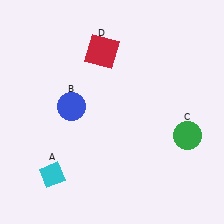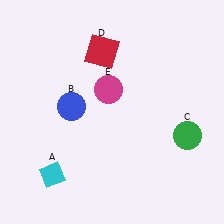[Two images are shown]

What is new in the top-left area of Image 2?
A magenta circle (E) was added in the top-left area of Image 2.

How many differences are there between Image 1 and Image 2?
There is 1 difference between the two images.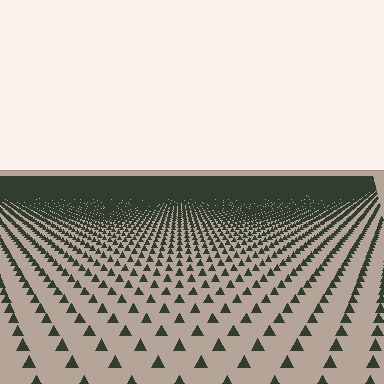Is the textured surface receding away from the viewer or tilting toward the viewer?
The surface is receding away from the viewer. Texture elements get smaller and denser toward the top.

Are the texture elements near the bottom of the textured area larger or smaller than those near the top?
Larger. Near the bottom, elements are closer to the viewer and appear at a bigger on-screen size.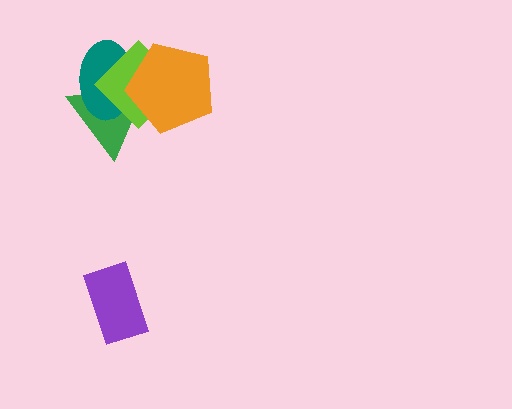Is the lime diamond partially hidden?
Yes, it is partially covered by another shape.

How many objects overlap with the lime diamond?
3 objects overlap with the lime diamond.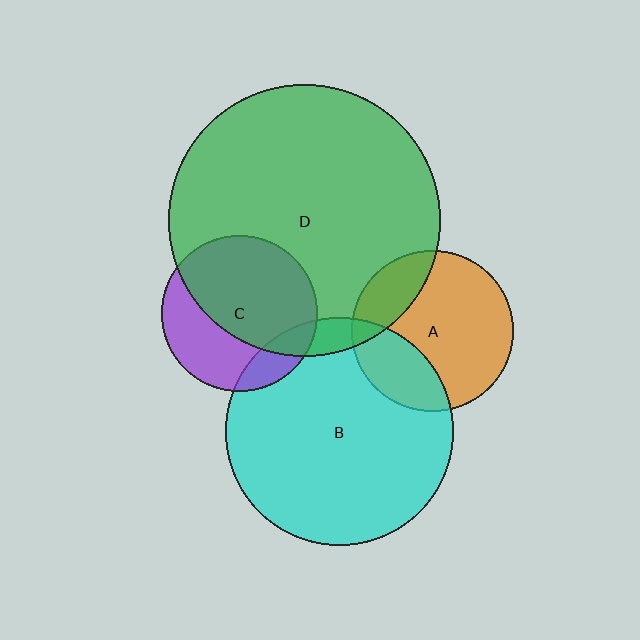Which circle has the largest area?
Circle D (green).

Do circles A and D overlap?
Yes.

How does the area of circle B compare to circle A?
Approximately 2.0 times.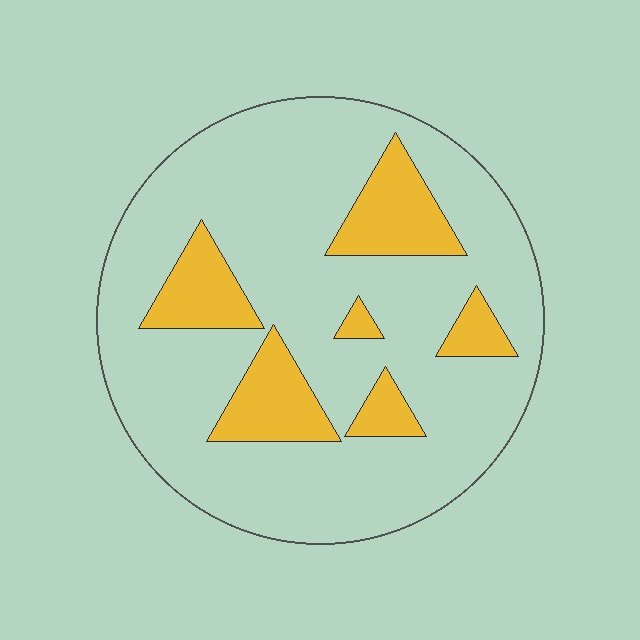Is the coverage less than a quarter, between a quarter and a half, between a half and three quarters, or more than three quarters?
Less than a quarter.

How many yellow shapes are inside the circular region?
6.